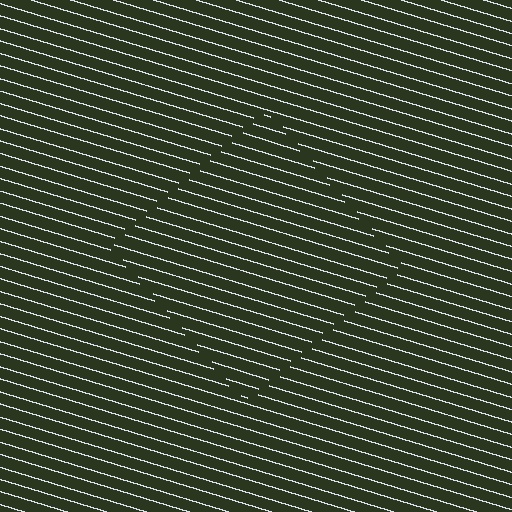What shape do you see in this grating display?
An illusory square. The interior of the shape contains the same grating, shifted by half a period — the contour is defined by the phase discontinuity where line-ends from the inner and outer gratings abut.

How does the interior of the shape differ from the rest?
The interior of the shape contains the same grating, shifted by half a period — the contour is defined by the phase discontinuity where line-ends from the inner and outer gratings abut.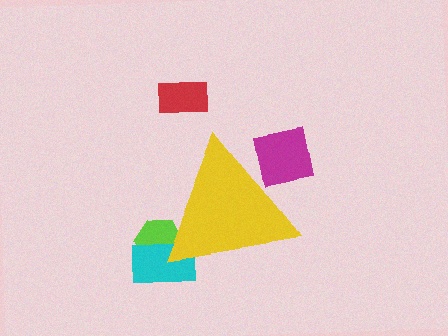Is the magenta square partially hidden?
Yes, the magenta square is partially hidden behind the yellow triangle.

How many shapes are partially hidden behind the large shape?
3 shapes are partially hidden.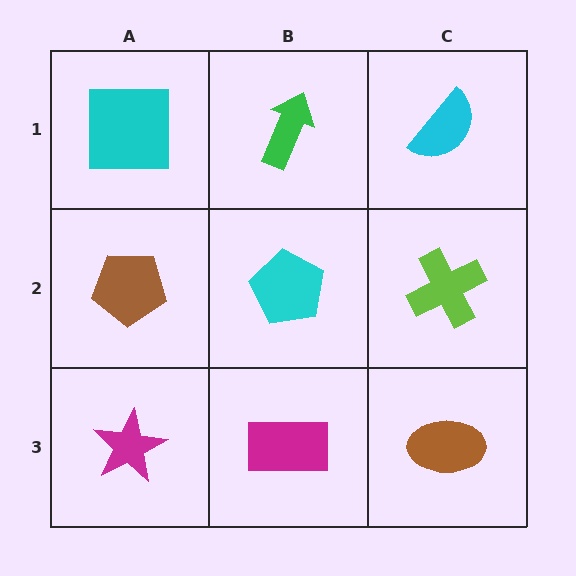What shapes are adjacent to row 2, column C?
A cyan semicircle (row 1, column C), a brown ellipse (row 3, column C), a cyan pentagon (row 2, column B).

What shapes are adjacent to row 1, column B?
A cyan pentagon (row 2, column B), a cyan square (row 1, column A), a cyan semicircle (row 1, column C).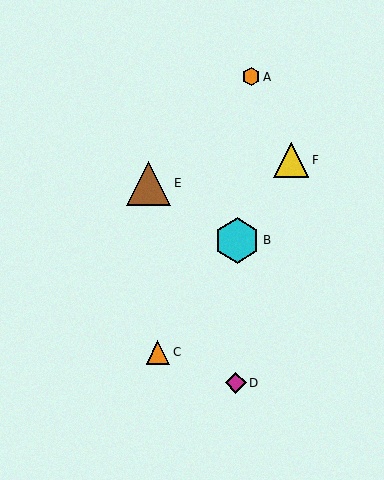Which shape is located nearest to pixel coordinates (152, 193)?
The brown triangle (labeled E) at (148, 183) is nearest to that location.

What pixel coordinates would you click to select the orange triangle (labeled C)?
Click at (158, 352) to select the orange triangle C.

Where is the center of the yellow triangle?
The center of the yellow triangle is at (291, 160).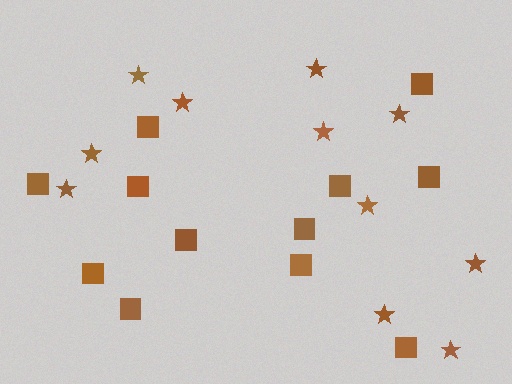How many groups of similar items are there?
There are 2 groups: one group of stars (11) and one group of squares (12).